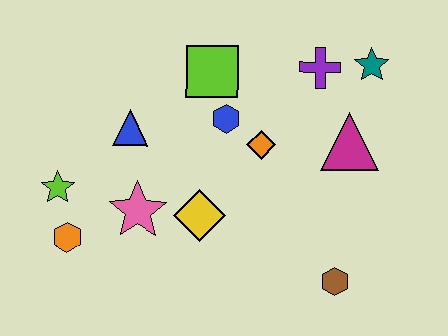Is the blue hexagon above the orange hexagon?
Yes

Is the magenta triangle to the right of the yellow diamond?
Yes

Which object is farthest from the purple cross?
The orange hexagon is farthest from the purple cross.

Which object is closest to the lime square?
The blue hexagon is closest to the lime square.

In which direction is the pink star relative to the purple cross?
The pink star is to the left of the purple cross.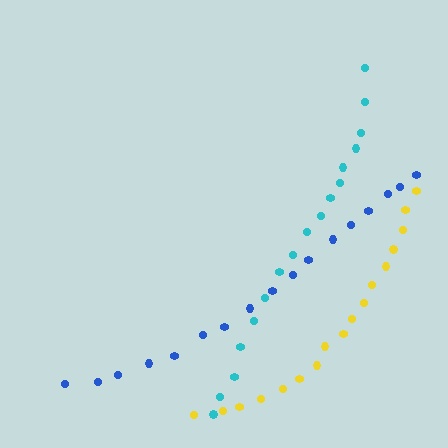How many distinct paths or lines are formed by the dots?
There are 3 distinct paths.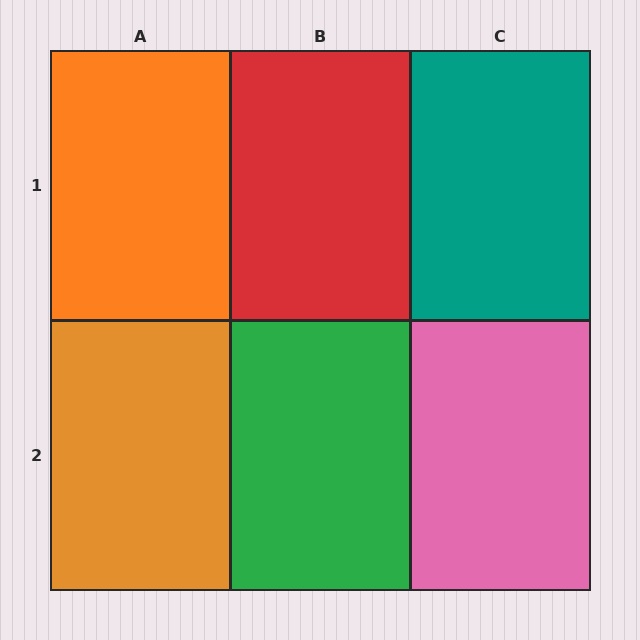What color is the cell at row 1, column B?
Red.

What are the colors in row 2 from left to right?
Orange, green, pink.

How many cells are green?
1 cell is green.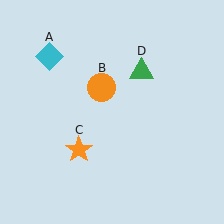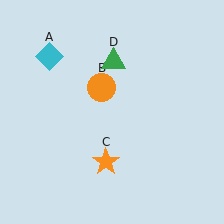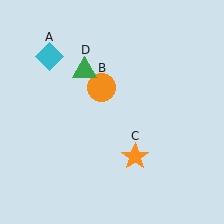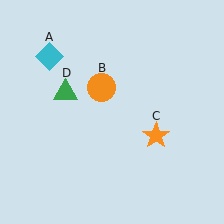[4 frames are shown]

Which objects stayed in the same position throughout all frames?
Cyan diamond (object A) and orange circle (object B) remained stationary.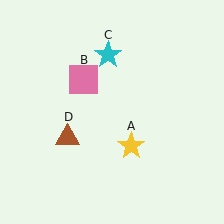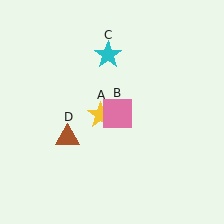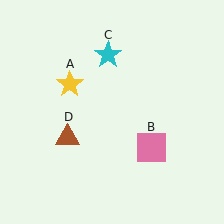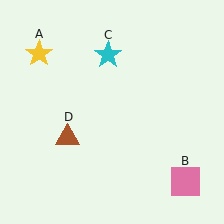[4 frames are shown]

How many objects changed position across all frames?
2 objects changed position: yellow star (object A), pink square (object B).